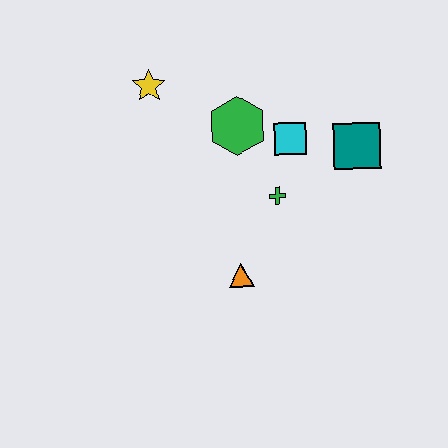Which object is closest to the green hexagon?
The cyan square is closest to the green hexagon.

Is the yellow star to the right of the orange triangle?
No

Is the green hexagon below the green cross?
No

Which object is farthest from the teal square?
The yellow star is farthest from the teal square.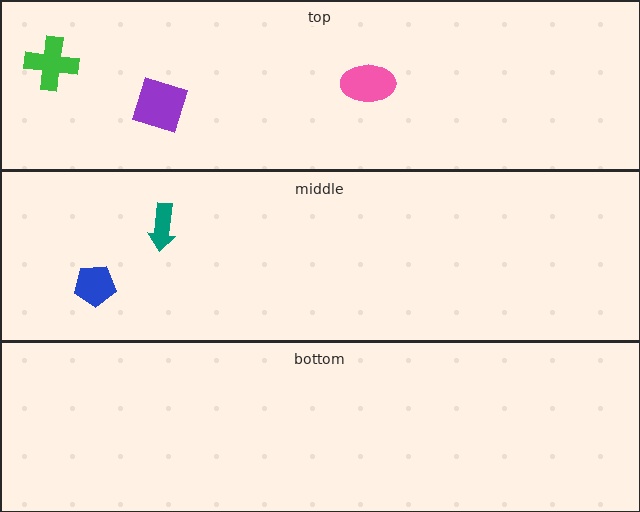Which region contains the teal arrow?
The middle region.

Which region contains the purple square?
The top region.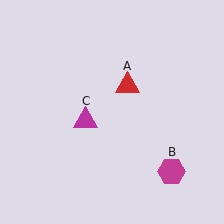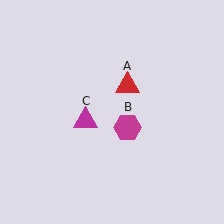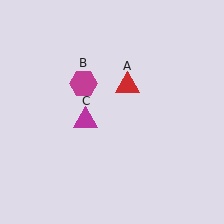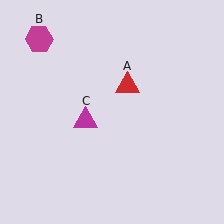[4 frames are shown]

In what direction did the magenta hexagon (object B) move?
The magenta hexagon (object B) moved up and to the left.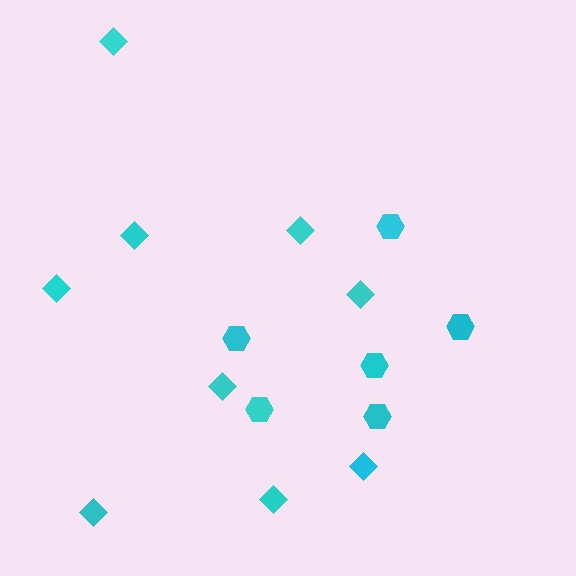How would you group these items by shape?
There are 2 groups: one group of hexagons (6) and one group of diamonds (9).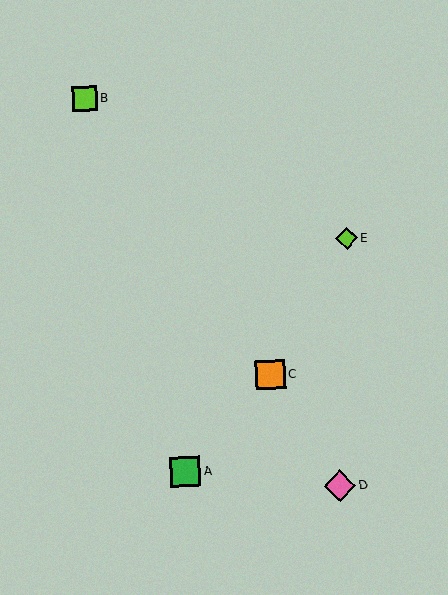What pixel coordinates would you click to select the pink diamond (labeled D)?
Click at (340, 486) to select the pink diamond D.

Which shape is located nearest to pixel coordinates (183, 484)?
The green square (labeled A) at (185, 472) is nearest to that location.